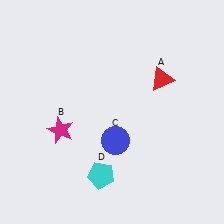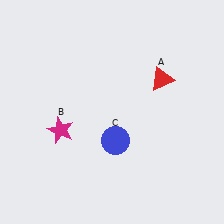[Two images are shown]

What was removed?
The cyan pentagon (D) was removed in Image 2.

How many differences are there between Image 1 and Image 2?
There is 1 difference between the two images.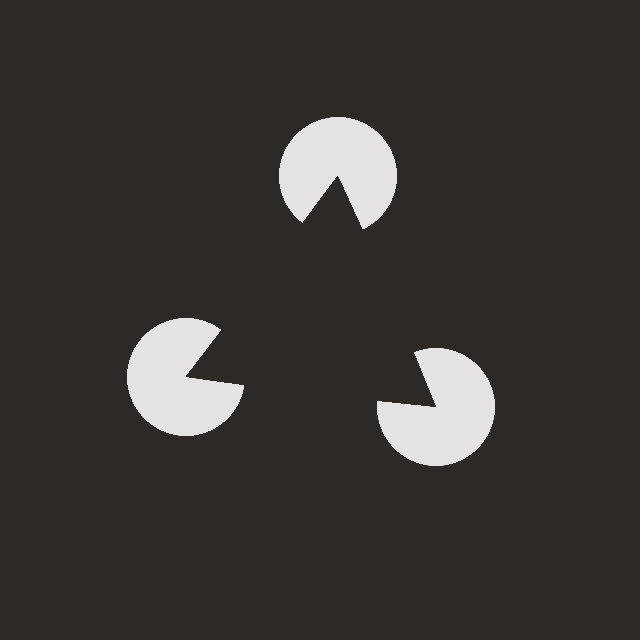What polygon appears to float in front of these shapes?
An illusory triangle — its edges are inferred from the aligned wedge cuts in the pac-man discs, not physically drawn.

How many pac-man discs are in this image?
There are 3 — one at each vertex of the illusory triangle.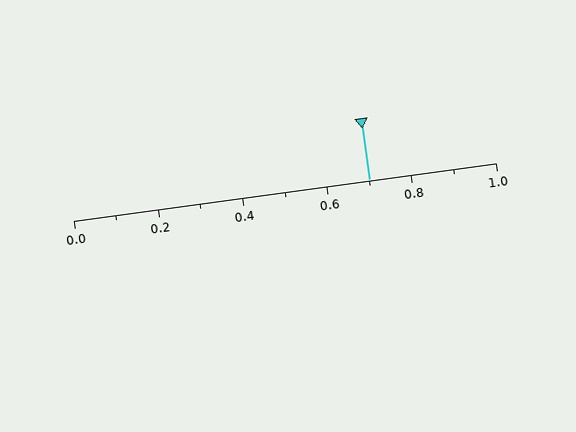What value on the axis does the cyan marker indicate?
The marker indicates approximately 0.7.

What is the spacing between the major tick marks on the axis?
The major ticks are spaced 0.2 apart.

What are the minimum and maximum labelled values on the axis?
The axis runs from 0.0 to 1.0.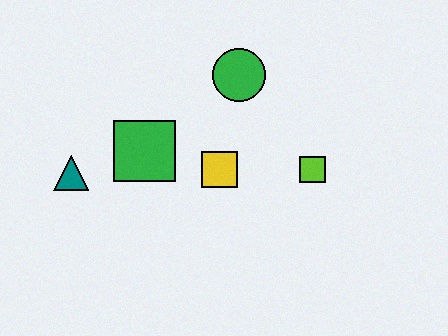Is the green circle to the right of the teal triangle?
Yes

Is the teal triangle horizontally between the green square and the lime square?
No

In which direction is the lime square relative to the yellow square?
The lime square is to the right of the yellow square.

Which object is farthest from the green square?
The lime square is farthest from the green square.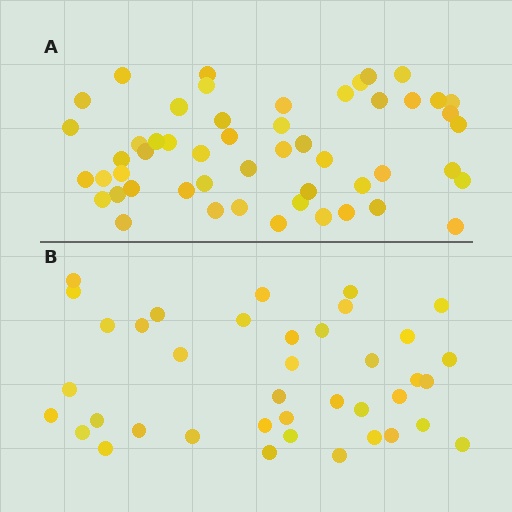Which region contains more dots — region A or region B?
Region A (the top region) has more dots.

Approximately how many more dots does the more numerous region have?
Region A has approximately 15 more dots than region B.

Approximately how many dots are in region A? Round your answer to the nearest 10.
About 50 dots. (The exact count is 52, which rounds to 50.)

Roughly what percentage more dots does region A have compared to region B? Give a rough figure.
About 35% more.